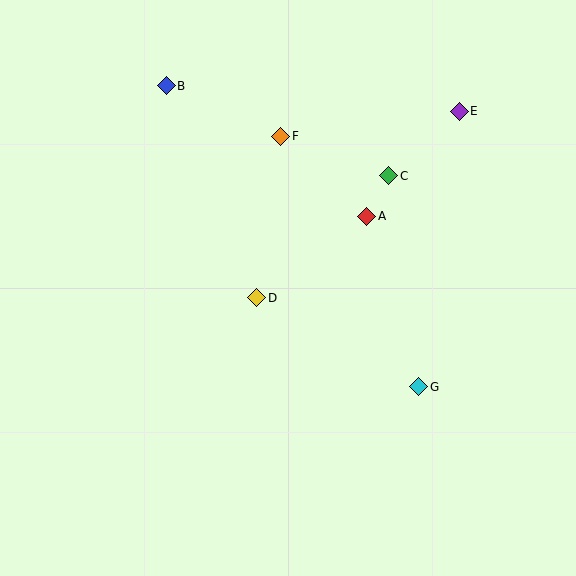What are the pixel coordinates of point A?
Point A is at (367, 216).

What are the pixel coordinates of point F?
Point F is at (281, 136).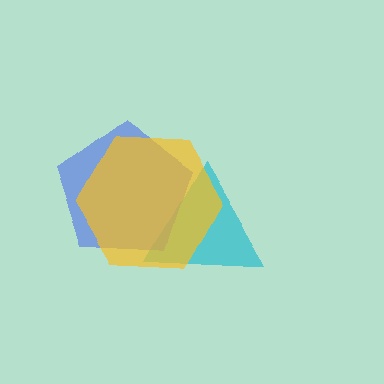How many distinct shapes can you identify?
There are 3 distinct shapes: a cyan triangle, a blue pentagon, a yellow hexagon.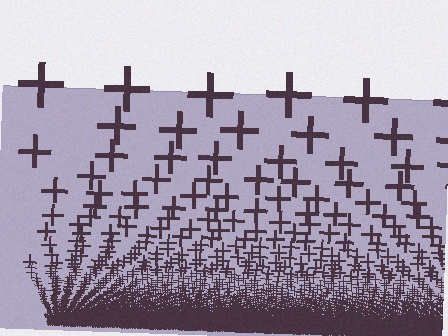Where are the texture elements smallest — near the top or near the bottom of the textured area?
Near the bottom.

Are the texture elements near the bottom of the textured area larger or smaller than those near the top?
Smaller. The gradient is inverted — elements near the bottom are smaller and denser.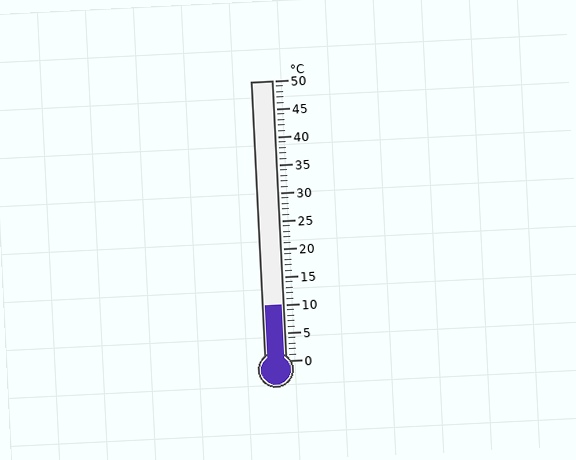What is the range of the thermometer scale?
The thermometer scale ranges from 0°C to 50°C.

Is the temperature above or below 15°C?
The temperature is below 15°C.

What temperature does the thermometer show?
The thermometer shows approximately 10°C.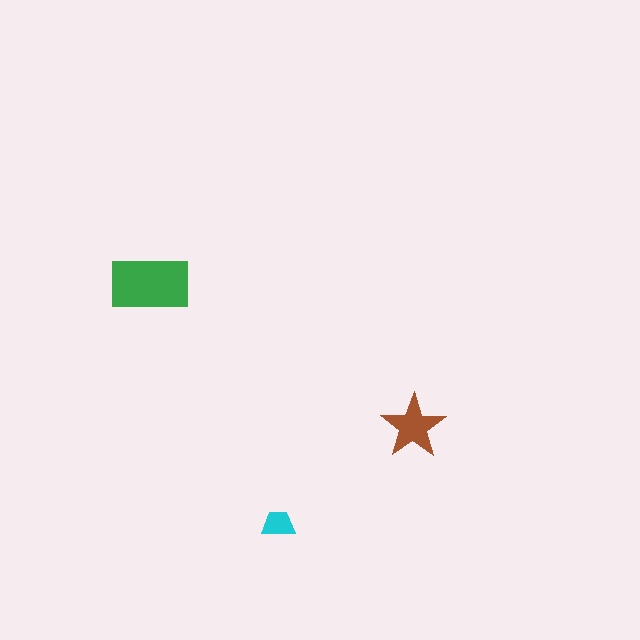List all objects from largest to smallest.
The green rectangle, the brown star, the cyan trapezoid.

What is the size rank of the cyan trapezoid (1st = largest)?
3rd.